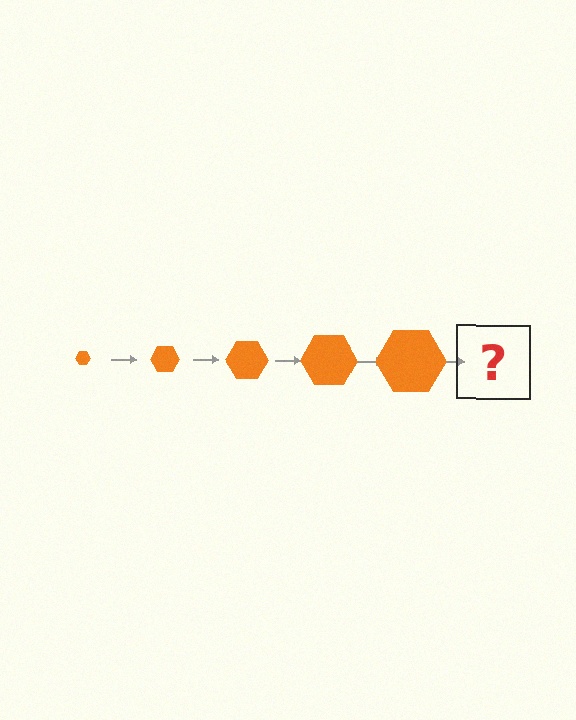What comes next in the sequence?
The next element should be an orange hexagon, larger than the previous one.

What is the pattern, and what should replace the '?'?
The pattern is that the hexagon gets progressively larger each step. The '?' should be an orange hexagon, larger than the previous one.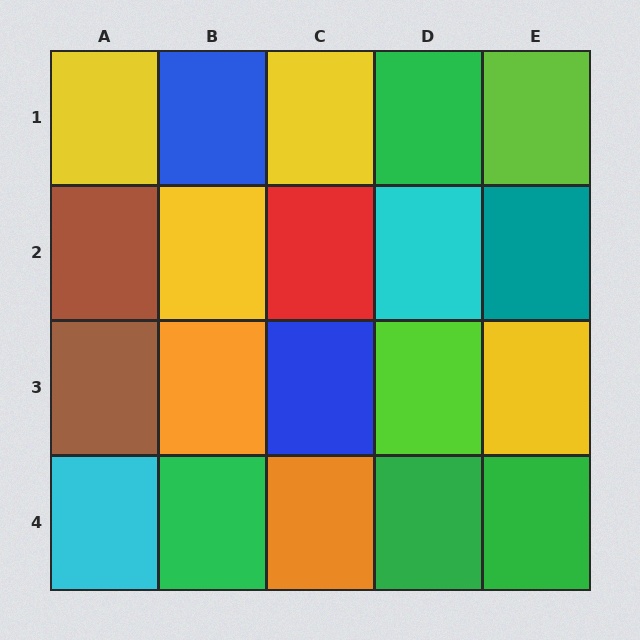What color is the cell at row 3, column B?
Orange.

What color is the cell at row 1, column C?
Yellow.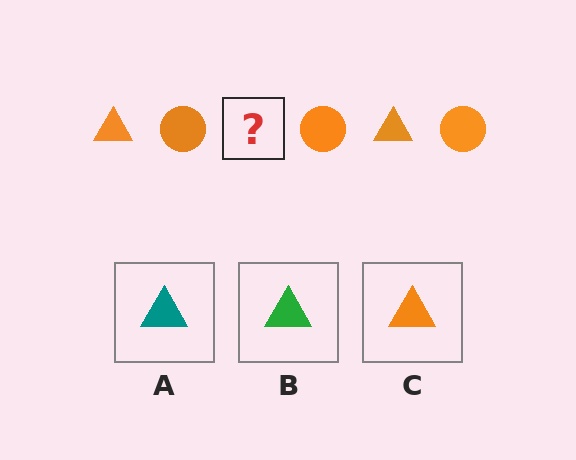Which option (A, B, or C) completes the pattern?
C.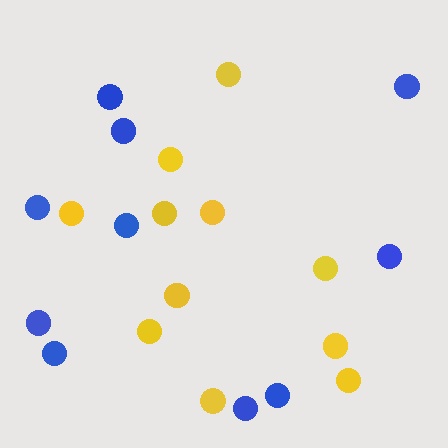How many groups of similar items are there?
There are 2 groups: one group of yellow circles (11) and one group of blue circles (10).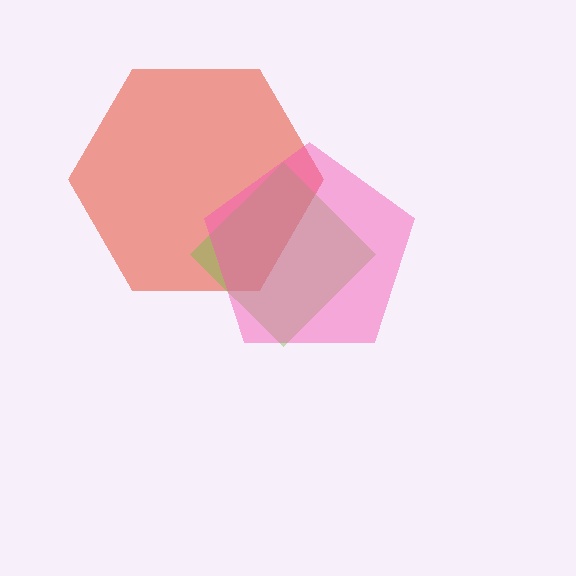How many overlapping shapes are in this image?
There are 3 overlapping shapes in the image.